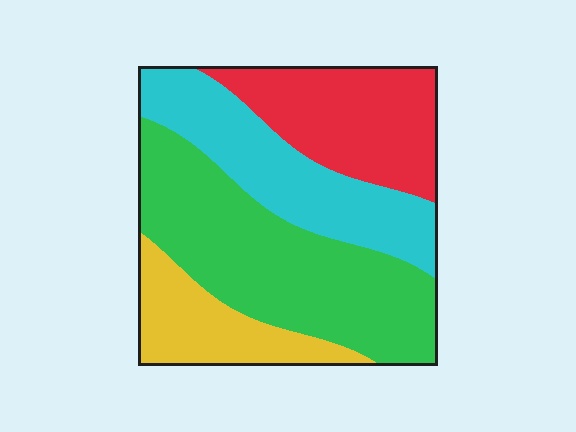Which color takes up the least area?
Yellow, at roughly 15%.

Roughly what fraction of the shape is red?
Red covers roughly 25% of the shape.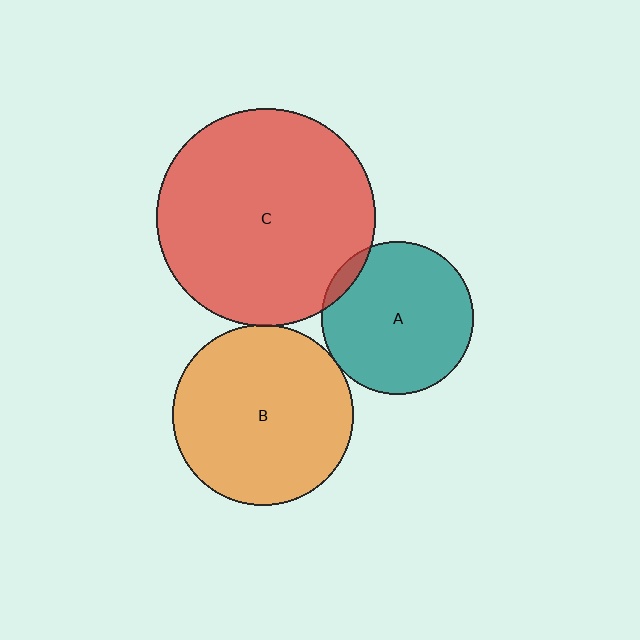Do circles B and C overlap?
Yes.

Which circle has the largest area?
Circle C (red).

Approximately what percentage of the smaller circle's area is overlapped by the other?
Approximately 5%.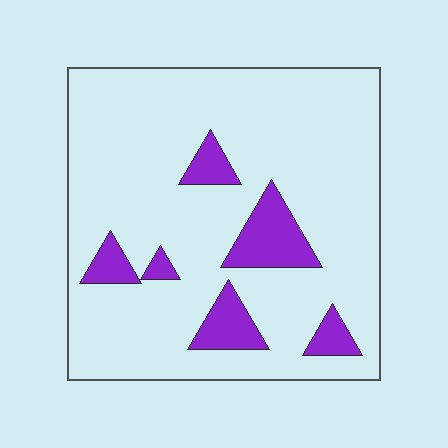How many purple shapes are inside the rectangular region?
6.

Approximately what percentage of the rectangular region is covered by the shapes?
Approximately 15%.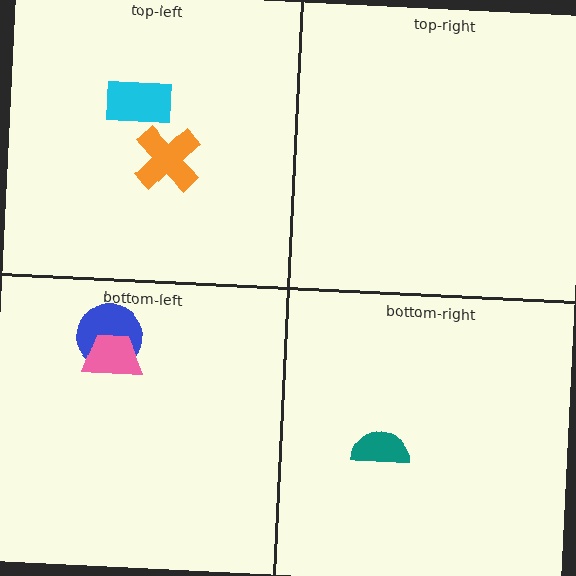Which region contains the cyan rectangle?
The top-left region.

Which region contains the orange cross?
The top-left region.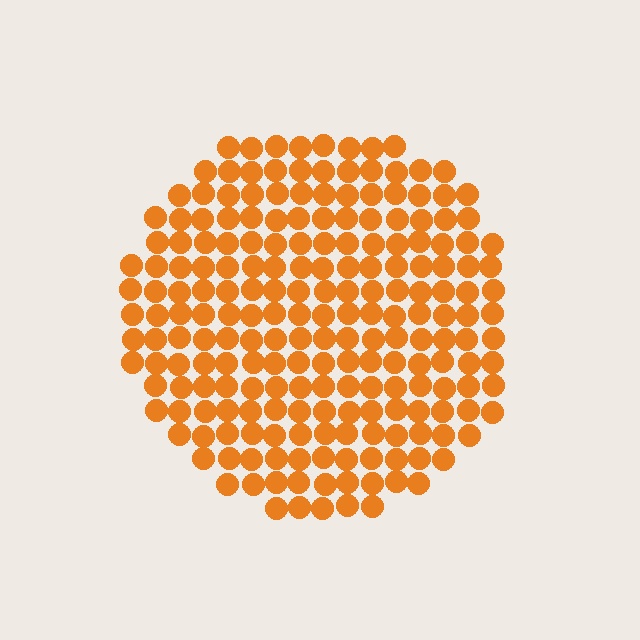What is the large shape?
The large shape is a circle.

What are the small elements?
The small elements are circles.